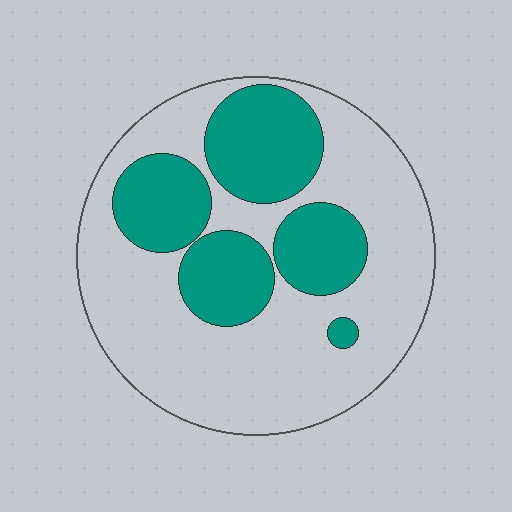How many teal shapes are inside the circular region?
5.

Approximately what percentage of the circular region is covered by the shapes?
Approximately 35%.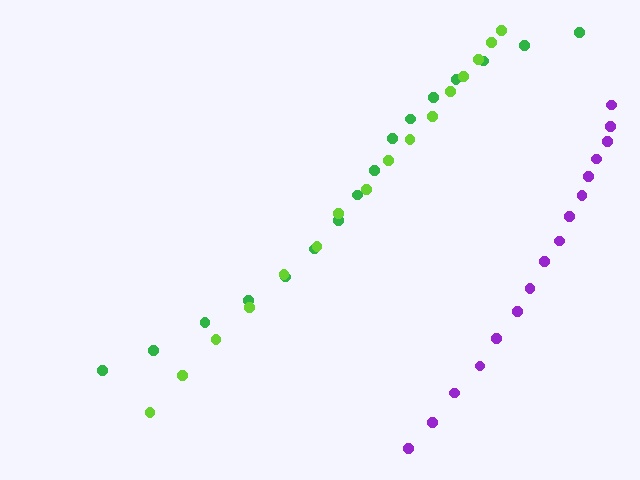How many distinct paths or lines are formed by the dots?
There are 3 distinct paths.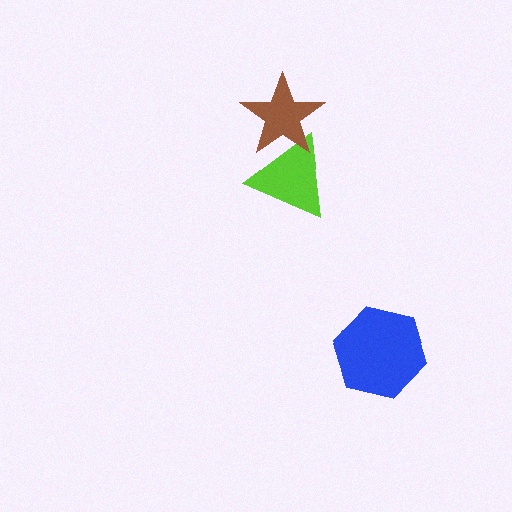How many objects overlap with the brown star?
1 object overlaps with the brown star.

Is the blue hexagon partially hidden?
No, no other shape covers it.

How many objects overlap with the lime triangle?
1 object overlaps with the lime triangle.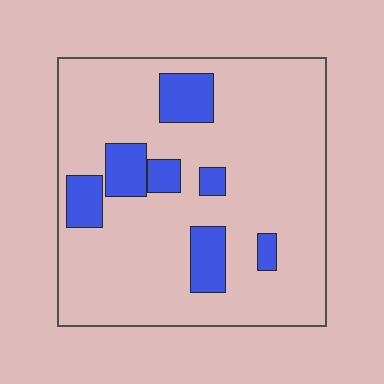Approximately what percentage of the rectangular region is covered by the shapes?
Approximately 15%.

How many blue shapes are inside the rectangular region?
7.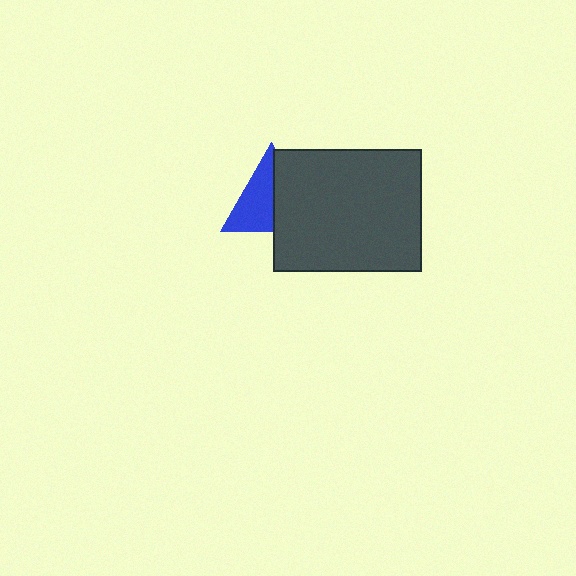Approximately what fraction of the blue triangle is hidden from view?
Roughly 46% of the blue triangle is hidden behind the dark gray rectangle.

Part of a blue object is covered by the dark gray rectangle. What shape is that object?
It is a triangle.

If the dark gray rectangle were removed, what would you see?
You would see the complete blue triangle.